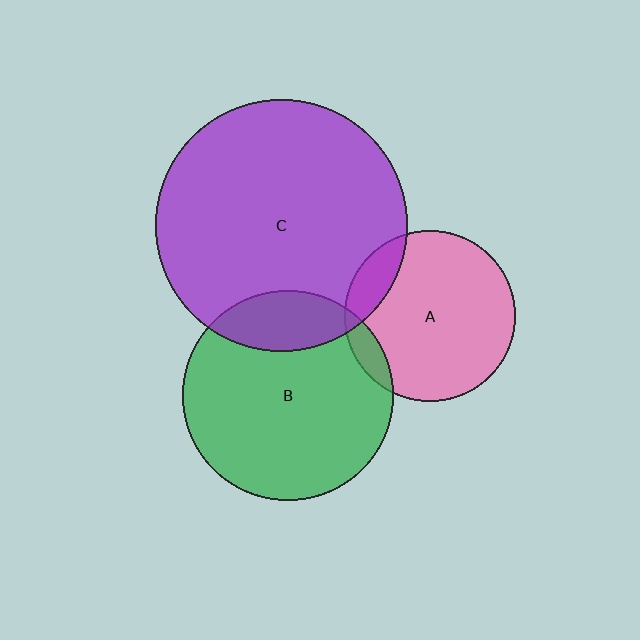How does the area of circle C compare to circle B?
Approximately 1.4 times.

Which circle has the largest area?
Circle C (purple).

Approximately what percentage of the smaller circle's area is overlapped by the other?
Approximately 20%.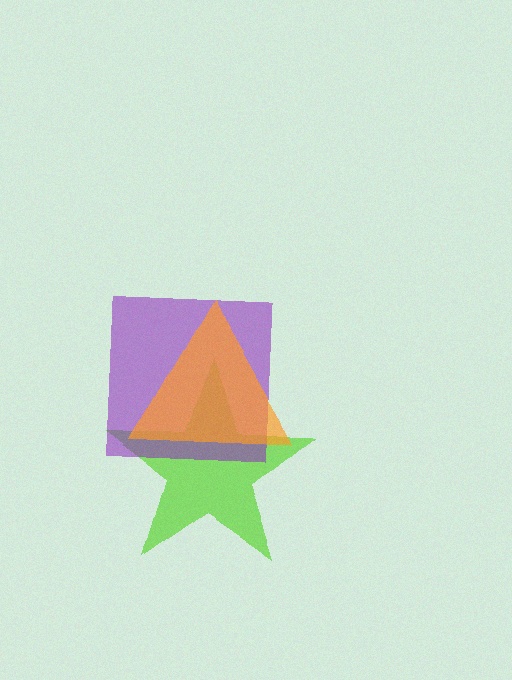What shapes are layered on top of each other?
The layered shapes are: a lime star, a purple square, an orange triangle.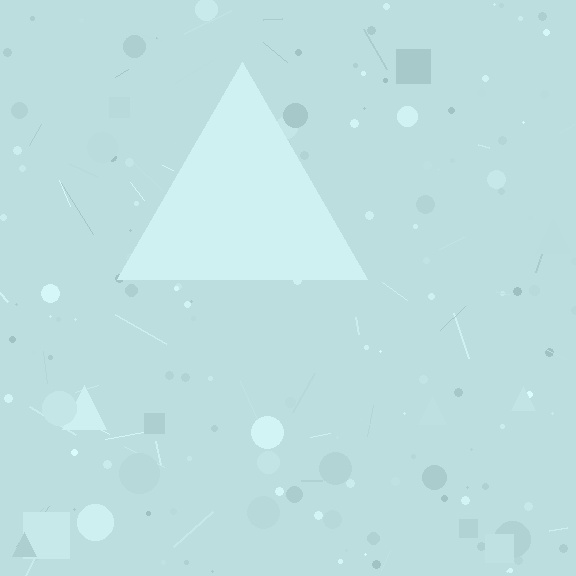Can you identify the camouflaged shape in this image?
The camouflaged shape is a triangle.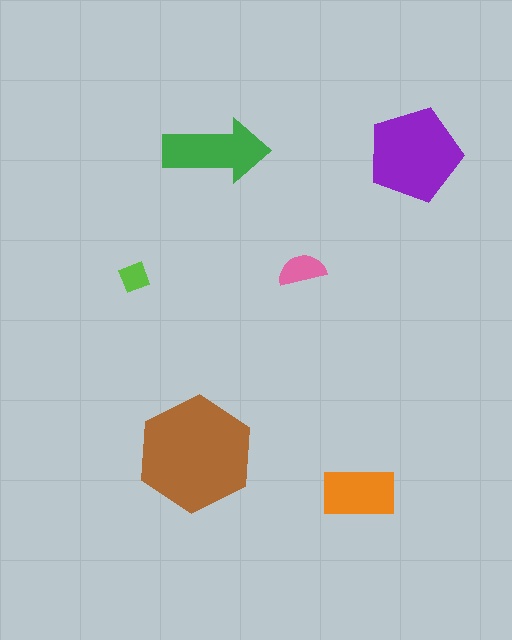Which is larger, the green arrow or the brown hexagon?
The brown hexagon.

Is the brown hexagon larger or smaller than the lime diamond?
Larger.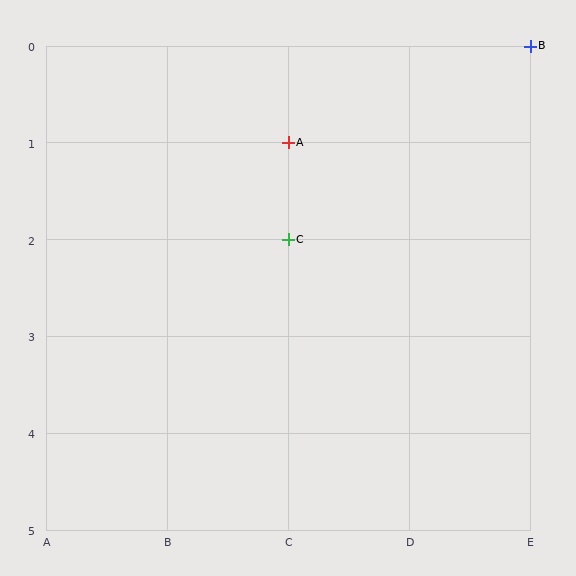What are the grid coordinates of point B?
Point B is at grid coordinates (E, 0).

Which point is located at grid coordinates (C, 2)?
Point C is at (C, 2).